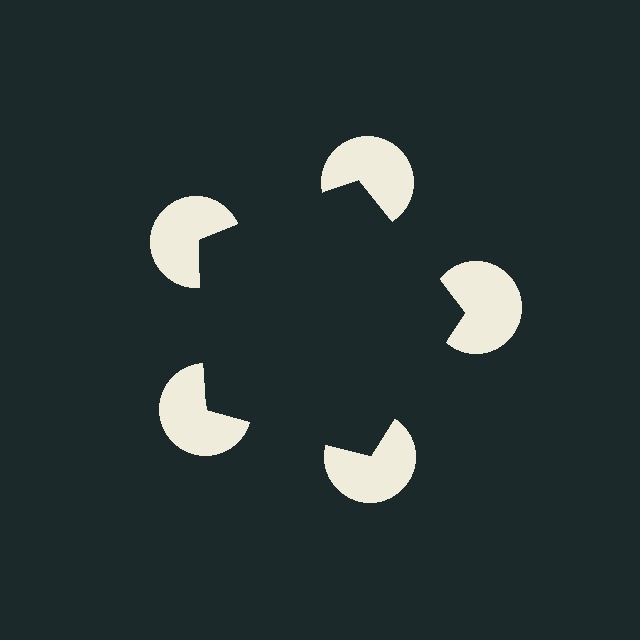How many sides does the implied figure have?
5 sides.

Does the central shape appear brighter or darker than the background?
It typically appears slightly darker than the background, even though no actual brightness change is drawn.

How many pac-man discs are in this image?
There are 5 — one at each vertex of the illusory pentagon.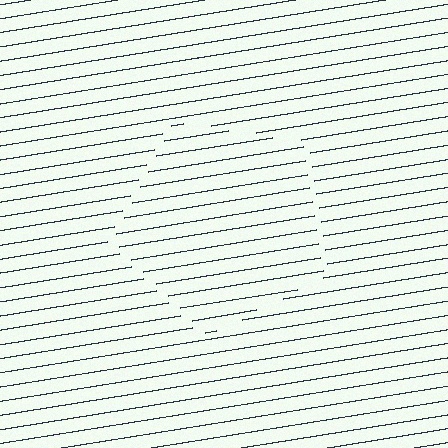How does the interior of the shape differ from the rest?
The interior of the shape contains the same grating, shifted by half a period — the contour is defined by the phase discontinuity where line-ends from the inner and outer gratings abut.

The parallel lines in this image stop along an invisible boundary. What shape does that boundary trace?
An illusory pentagon. The interior of the shape contains the same grating, shifted by half a period — the contour is defined by the phase discontinuity where line-ends from the inner and outer gratings abut.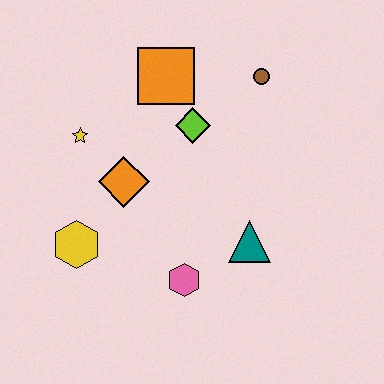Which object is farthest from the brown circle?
The yellow hexagon is farthest from the brown circle.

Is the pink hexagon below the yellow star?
Yes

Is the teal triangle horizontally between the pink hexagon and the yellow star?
No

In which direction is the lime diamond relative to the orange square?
The lime diamond is below the orange square.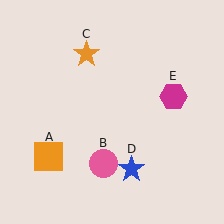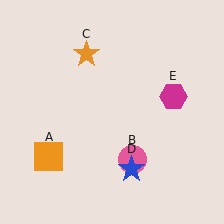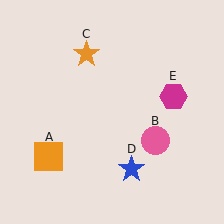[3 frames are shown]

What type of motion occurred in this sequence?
The pink circle (object B) rotated counterclockwise around the center of the scene.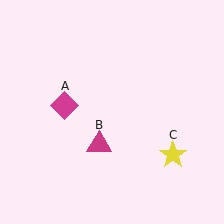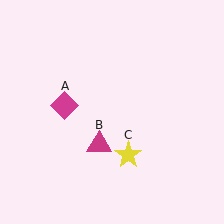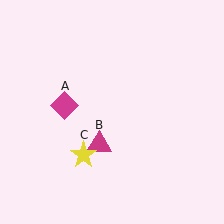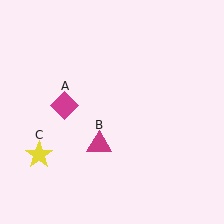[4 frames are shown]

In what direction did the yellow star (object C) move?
The yellow star (object C) moved left.